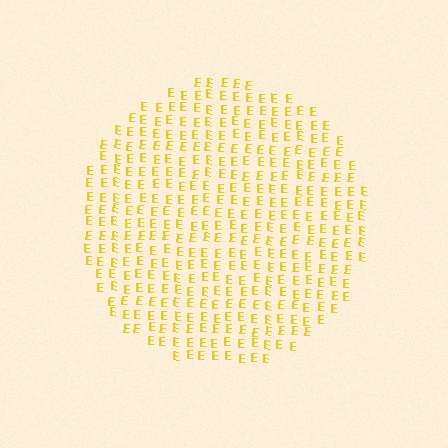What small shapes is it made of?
It is made of small letter E's.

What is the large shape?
The large shape is a circle.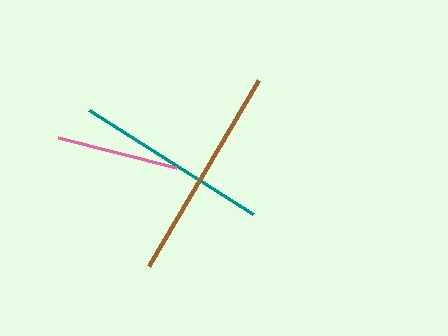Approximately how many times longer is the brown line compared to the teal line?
The brown line is approximately 1.1 times the length of the teal line.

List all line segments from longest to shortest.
From longest to shortest: brown, teal, pink.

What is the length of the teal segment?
The teal segment is approximately 193 pixels long.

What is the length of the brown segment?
The brown segment is approximately 216 pixels long.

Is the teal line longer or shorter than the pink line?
The teal line is longer than the pink line.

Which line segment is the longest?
The brown line is the longest at approximately 216 pixels.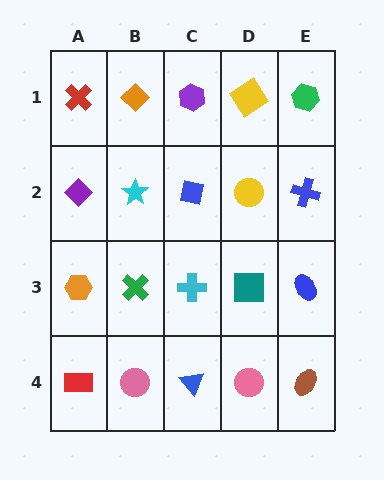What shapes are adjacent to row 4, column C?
A cyan cross (row 3, column C), a pink circle (row 4, column B), a pink circle (row 4, column D).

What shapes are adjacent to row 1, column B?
A cyan star (row 2, column B), a red cross (row 1, column A), a purple hexagon (row 1, column C).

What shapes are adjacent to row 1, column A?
A purple diamond (row 2, column A), an orange diamond (row 1, column B).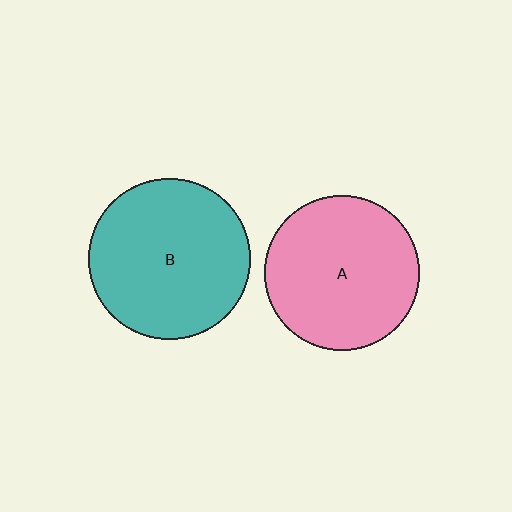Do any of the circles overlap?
No, none of the circles overlap.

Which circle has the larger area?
Circle B (teal).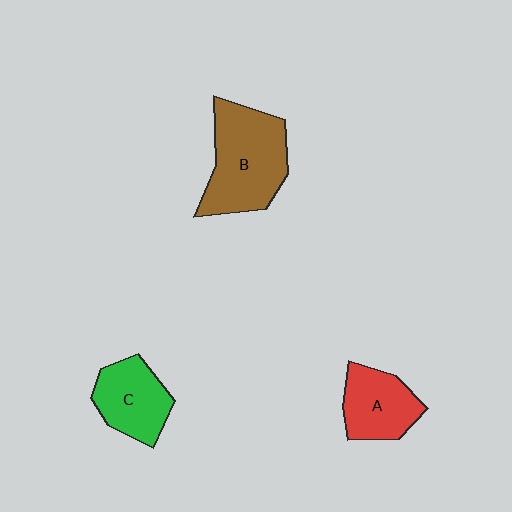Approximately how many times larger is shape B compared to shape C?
Approximately 1.6 times.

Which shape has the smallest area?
Shape A (red).